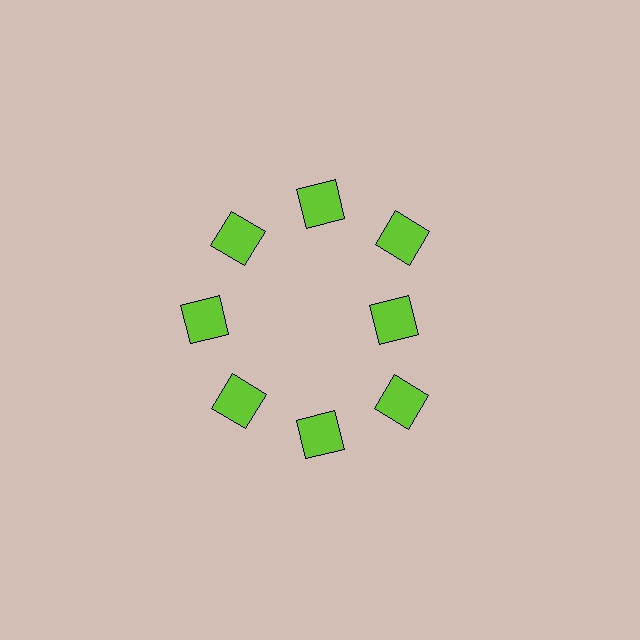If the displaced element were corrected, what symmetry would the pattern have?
It would have 8-fold rotational symmetry — the pattern would map onto itself every 45 degrees.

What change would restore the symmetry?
The symmetry would be restored by moving it outward, back onto the ring so that all 8 squares sit at equal angles and equal distance from the center.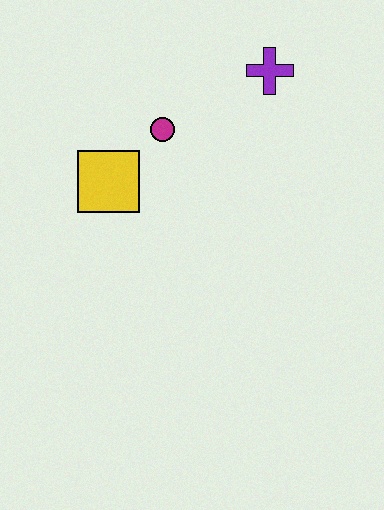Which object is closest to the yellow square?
The magenta circle is closest to the yellow square.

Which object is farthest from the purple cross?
The yellow square is farthest from the purple cross.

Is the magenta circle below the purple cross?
Yes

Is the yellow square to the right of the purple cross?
No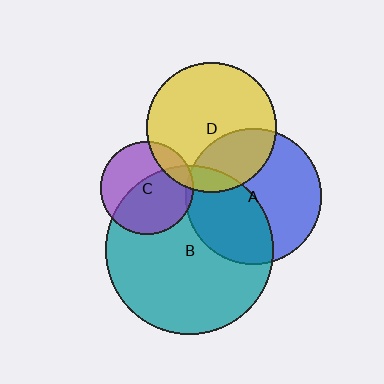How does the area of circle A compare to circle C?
Approximately 2.1 times.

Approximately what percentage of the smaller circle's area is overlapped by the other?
Approximately 40%.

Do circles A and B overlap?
Yes.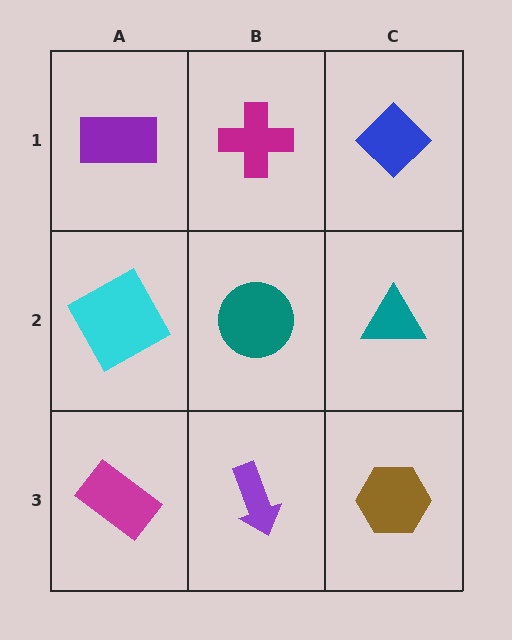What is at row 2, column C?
A teal triangle.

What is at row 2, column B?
A teal circle.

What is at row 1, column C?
A blue diamond.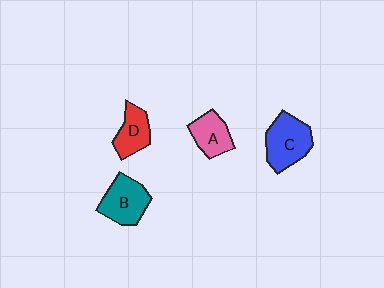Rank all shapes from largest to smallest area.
From largest to smallest: C (blue), B (teal), A (pink), D (red).